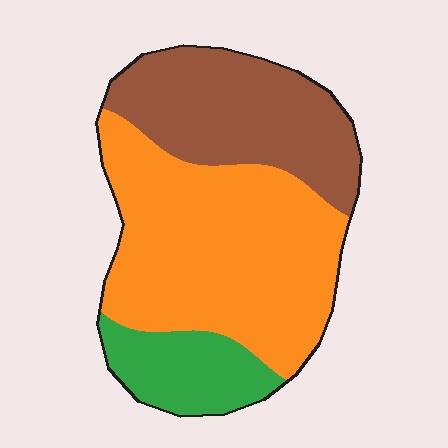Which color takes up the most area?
Orange, at roughly 55%.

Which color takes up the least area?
Green, at roughly 15%.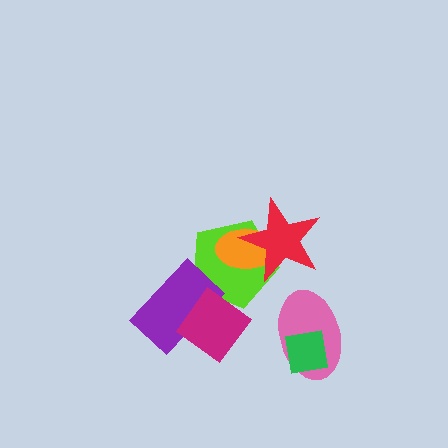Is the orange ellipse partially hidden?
Yes, it is partially covered by another shape.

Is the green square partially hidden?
No, no other shape covers it.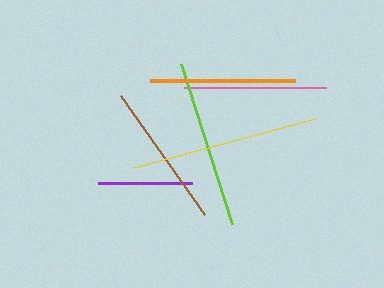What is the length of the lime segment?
The lime segment is approximately 168 pixels long.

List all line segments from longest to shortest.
From longest to shortest: yellow, lime, brown, orange, pink, purple.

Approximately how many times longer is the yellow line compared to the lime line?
The yellow line is approximately 1.1 times the length of the lime line.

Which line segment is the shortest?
The purple line is the shortest at approximately 94 pixels.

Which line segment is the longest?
The yellow line is the longest at approximately 187 pixels.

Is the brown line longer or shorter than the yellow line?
The yellow line is longer than the brown line.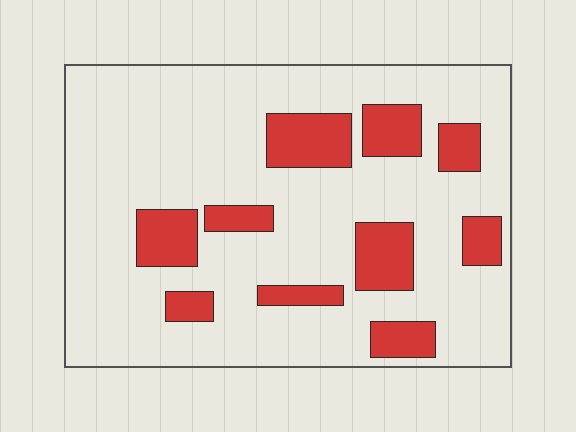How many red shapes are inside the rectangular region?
10.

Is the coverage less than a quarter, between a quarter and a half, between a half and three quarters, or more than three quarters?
Less than a quarter.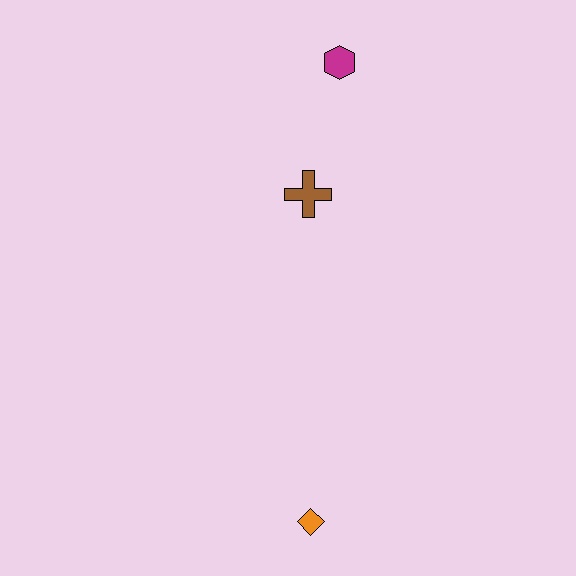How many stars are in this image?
There are no stars.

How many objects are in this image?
There are 3 objects.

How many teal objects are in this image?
There are no teal objects.